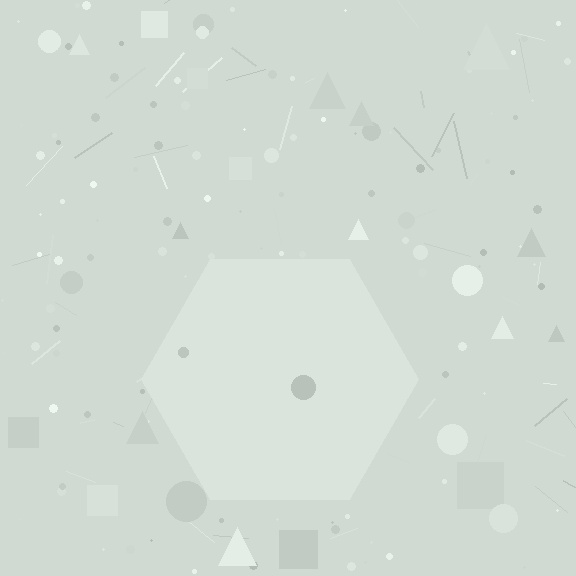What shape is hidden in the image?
A hexagon is hidden in the image.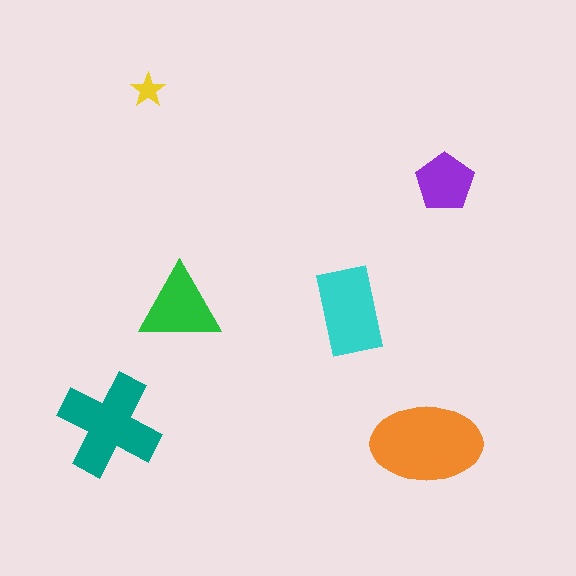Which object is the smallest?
The yellow star.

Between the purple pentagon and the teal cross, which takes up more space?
The teal cross.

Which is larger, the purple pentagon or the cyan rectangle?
The cyan rectangle.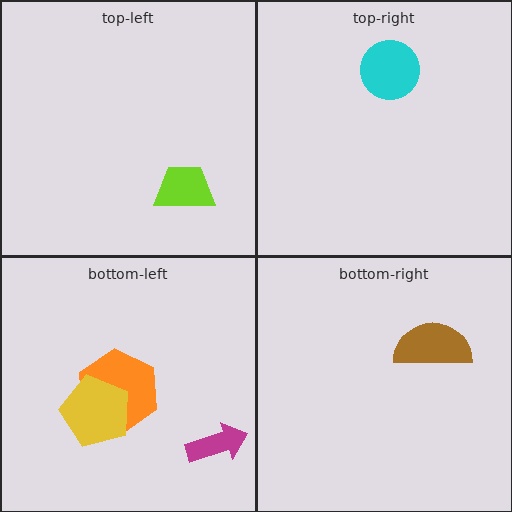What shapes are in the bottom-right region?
The brown semicircle.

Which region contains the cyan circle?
The top-right region.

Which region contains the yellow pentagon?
The bottom-left region.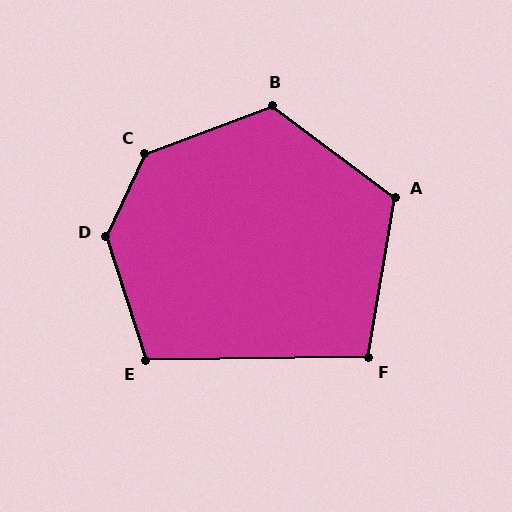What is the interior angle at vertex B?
Approximately 123 degrees (obtuse).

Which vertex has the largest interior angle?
D, at approximately 137 degrees.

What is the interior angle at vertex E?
Approximately 107 degrees (obtuse).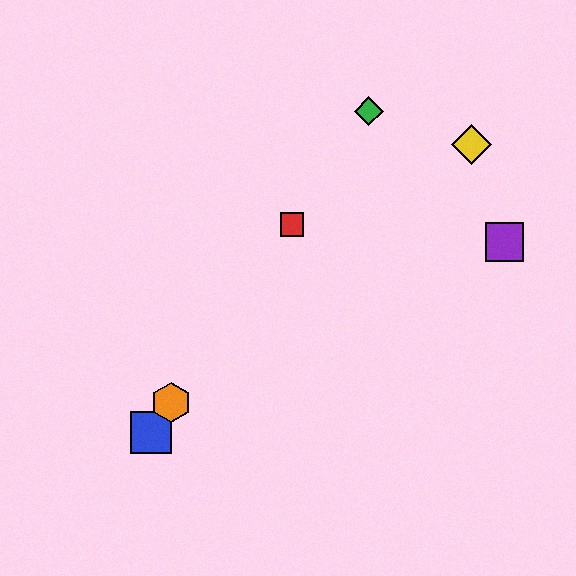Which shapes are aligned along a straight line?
The red square, the blue square, the green diamond, the orange hexagon are aligned along a straight line.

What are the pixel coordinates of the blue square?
The blue square is at (151, 432).